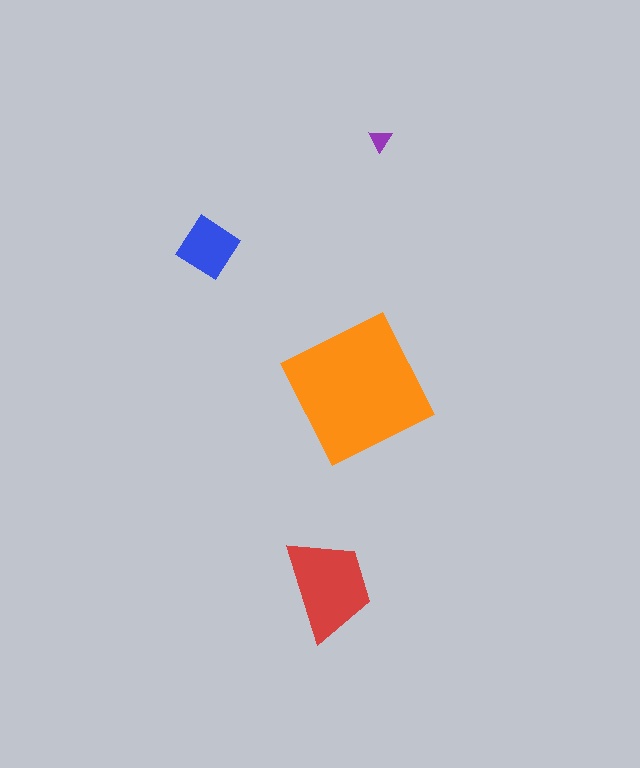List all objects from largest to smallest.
The orange square, the red trapezoid, the blue diamond, the purple triangle.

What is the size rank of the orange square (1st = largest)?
1st.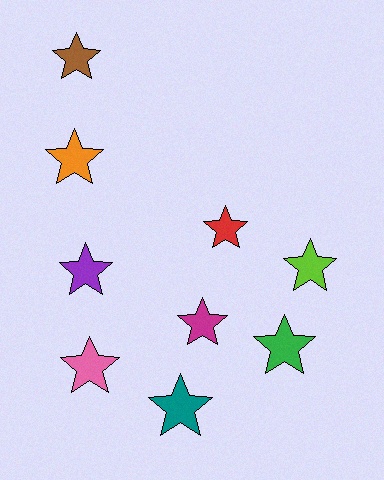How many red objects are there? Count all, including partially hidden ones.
There is 1 red object.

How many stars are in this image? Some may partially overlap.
There are 9 stars.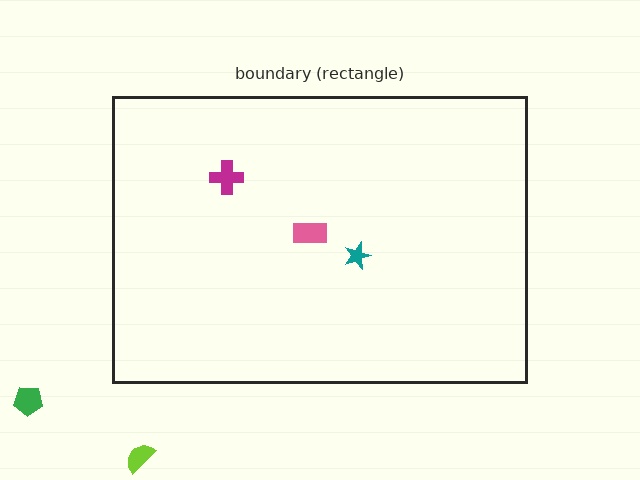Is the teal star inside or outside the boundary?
Inside.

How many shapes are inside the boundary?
3 inside, 2 outside.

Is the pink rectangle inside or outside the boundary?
Inside.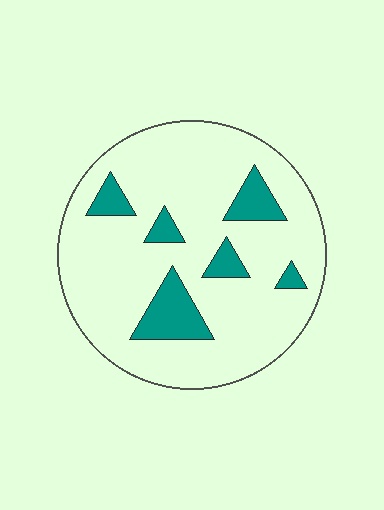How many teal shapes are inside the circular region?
6.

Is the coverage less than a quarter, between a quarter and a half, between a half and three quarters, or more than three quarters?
Less than a quarter.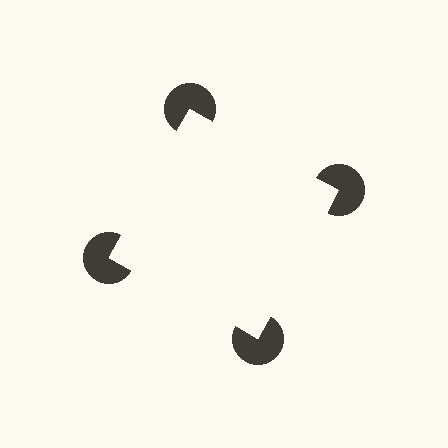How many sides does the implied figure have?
4 sides.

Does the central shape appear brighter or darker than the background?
It typically appears slightly brighter than the background, even though no actual brightness change is drawn.